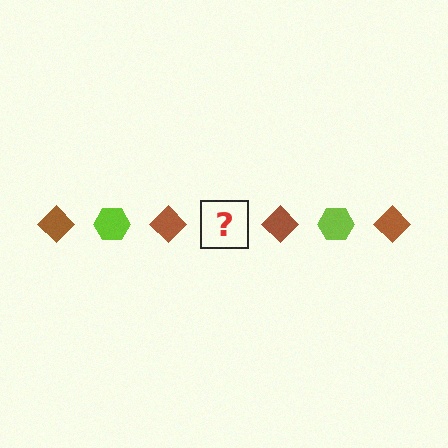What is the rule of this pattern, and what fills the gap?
The rule is that the pattern alternates between brown diamond and lime hexagon. The gap should be filled with a lime hexagon.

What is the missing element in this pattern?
The missing element is a lime hexagon.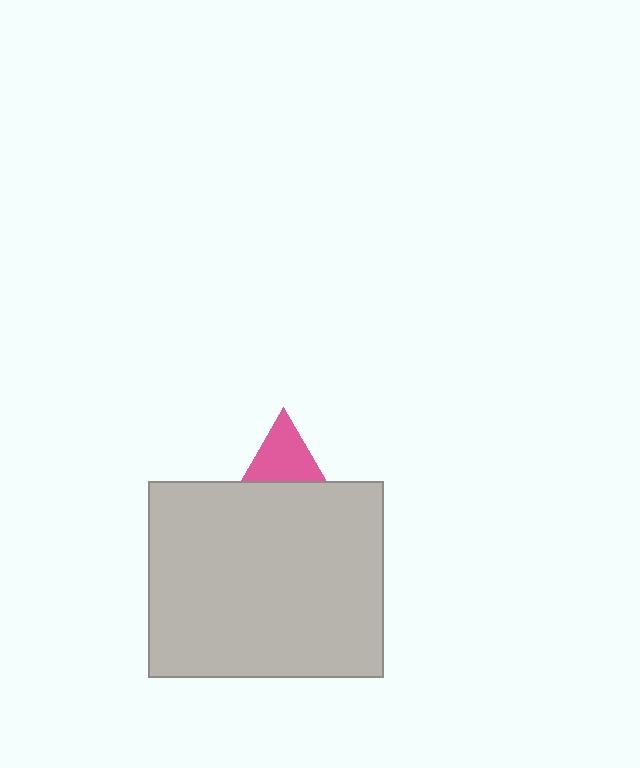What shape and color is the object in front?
The object in front is a light gray rectangle.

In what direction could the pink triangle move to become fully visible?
The pink triangle could move up. That would shift it out from behind the light gray rectangle entirely.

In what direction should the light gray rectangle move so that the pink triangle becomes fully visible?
The light gray rectangle should move down. That is the shortest direction to clear the overlap and leave the pink triangle fully visible.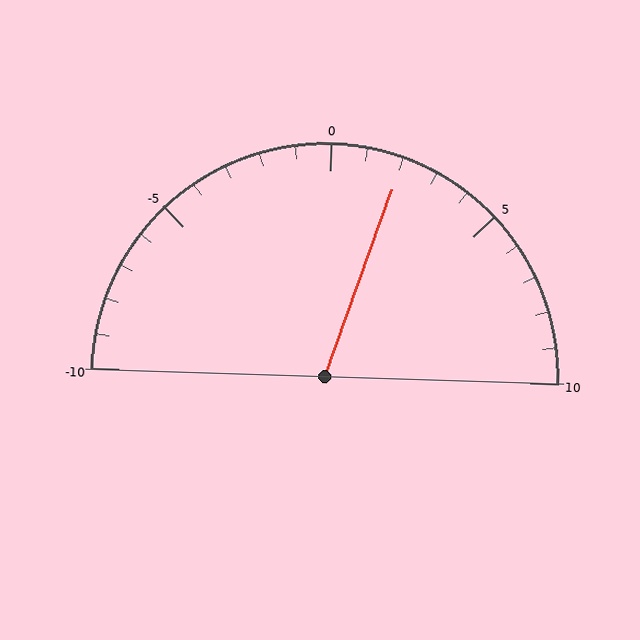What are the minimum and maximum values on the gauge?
The gauge ranges from -10 to 10.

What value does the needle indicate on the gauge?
The needle indicates approximately 2.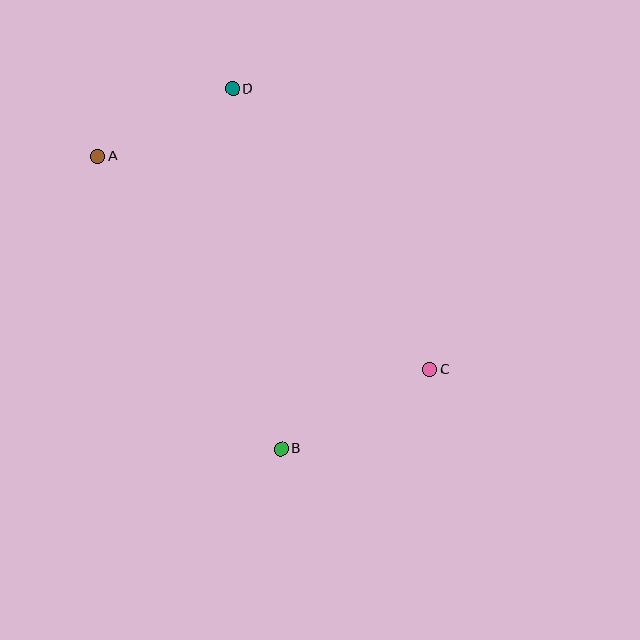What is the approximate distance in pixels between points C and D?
The distance between C and D is approximately 343 pixels.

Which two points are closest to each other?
Points A and D are closest to each other.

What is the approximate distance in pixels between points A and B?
The distance between A and B is approximately 345 pixels.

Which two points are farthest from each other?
Points A and C are farthest from each other.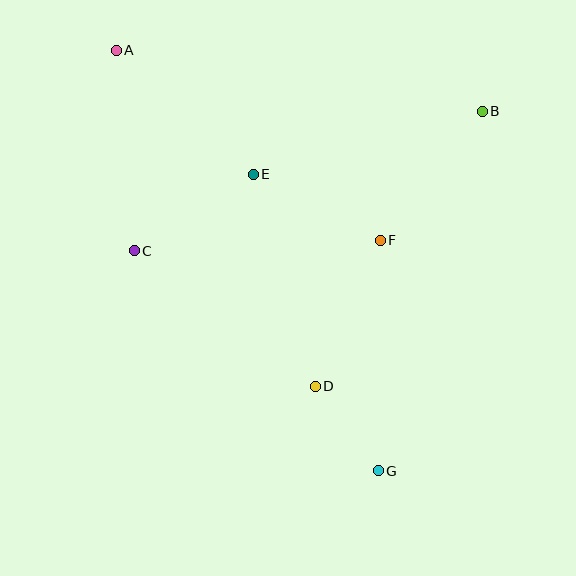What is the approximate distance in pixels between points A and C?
The distance between A and C is approximately 201 pixels.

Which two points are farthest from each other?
Points A and G are farthest from each other.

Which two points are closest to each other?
Points D and G are closest to each other.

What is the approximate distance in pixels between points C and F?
The distance between C and F is approximately 246 pixels.